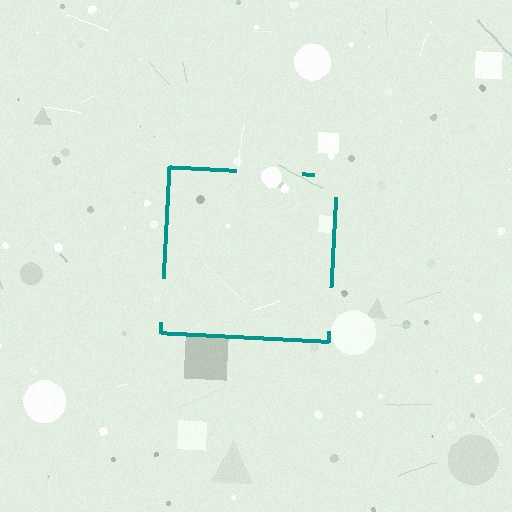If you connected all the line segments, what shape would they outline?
They would outline a square.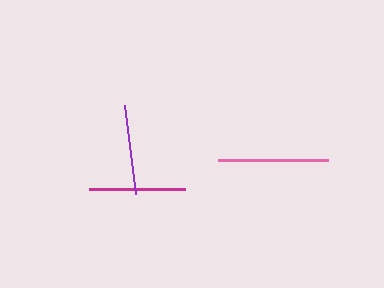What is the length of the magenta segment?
The magenta segment is approximately 97 pixels long.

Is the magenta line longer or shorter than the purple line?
The magenta line is longer than the purple line.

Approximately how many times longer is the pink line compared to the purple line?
The pink line is approximately 1.2 times the length of the purple line.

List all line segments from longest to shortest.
From longest to shortest: pink, magenta, purple.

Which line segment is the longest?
The pink line is the longest at approximately 110 pixels.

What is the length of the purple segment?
The purple segment is approximately 89 pixels long.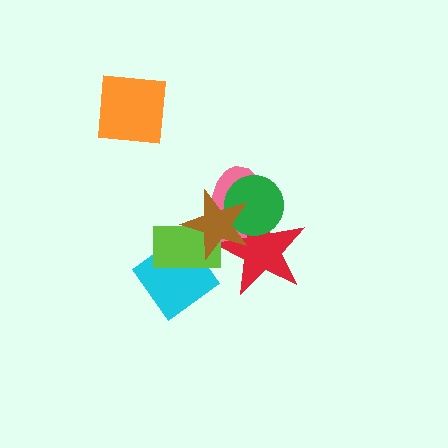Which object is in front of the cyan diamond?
The lime rectangle is in front of the cyan diamond.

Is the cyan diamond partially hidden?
Yes, it is partially covered by another shape.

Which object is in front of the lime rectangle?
The brown star is in front of the lime rectangle.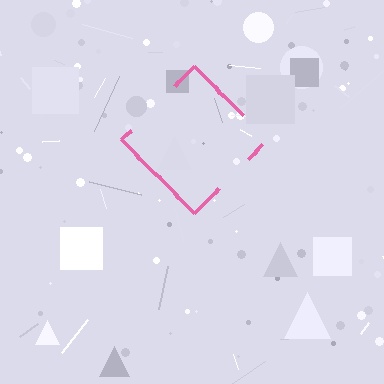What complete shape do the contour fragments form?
The contour fragments form a diamond.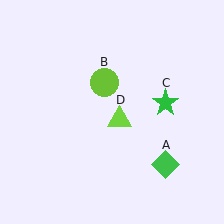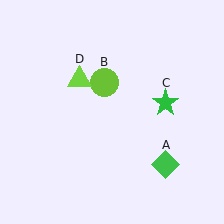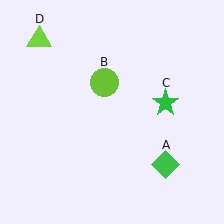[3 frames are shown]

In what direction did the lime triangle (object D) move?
The lime triangle (object D) moved up and to the left.